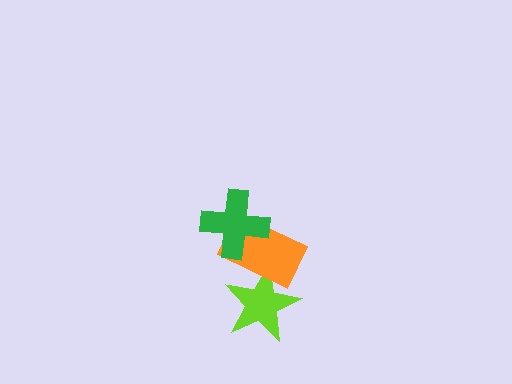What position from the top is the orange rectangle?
The orange rectangle is 2nd from the top.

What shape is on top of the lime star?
The orange rectangle is on top of the lime star.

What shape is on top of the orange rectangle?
The green cross is on top of the orange rectangle.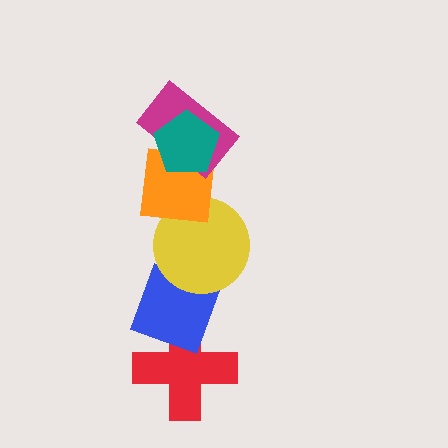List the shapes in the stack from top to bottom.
From top to bottom: the teal pentagon, the magenta rectangle, the orange square, the yellow circle, the blue diamond, the red cross.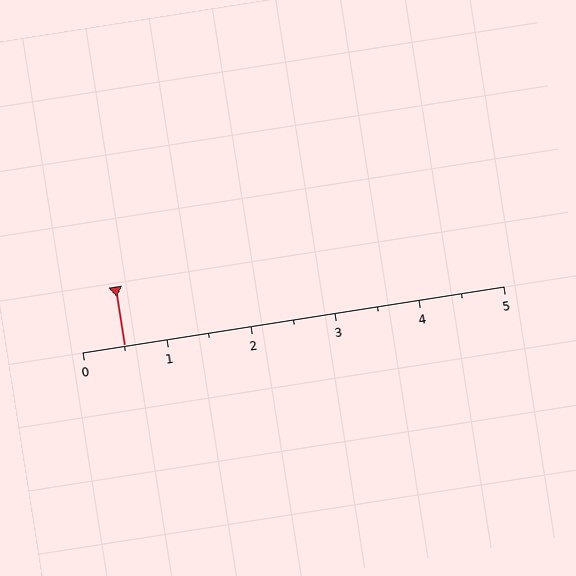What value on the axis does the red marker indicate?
The marker indicates approximately 0.5.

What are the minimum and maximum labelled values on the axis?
The axis runs from 0 to 5.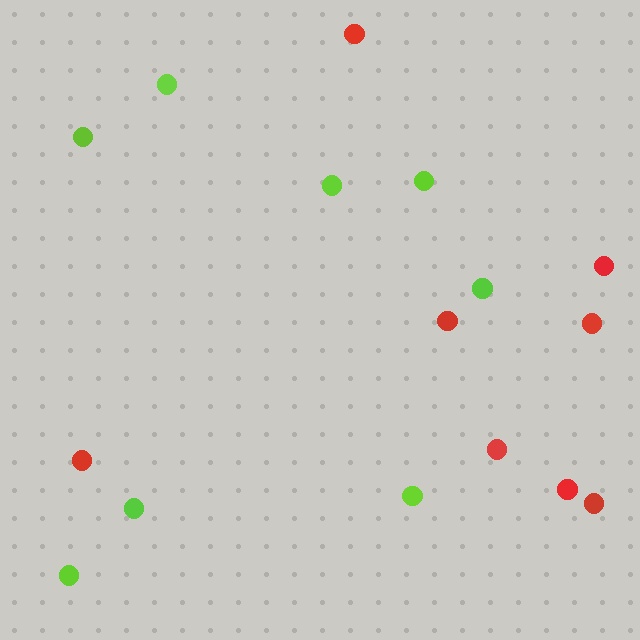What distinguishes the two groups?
There are 2 groups: one group of lime circles (8) and one group of red circles (8).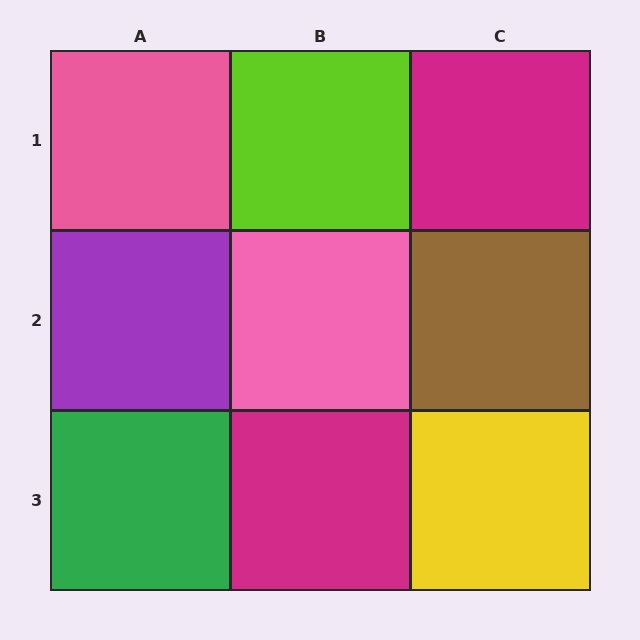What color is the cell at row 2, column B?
Pink.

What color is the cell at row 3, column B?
Magenta.